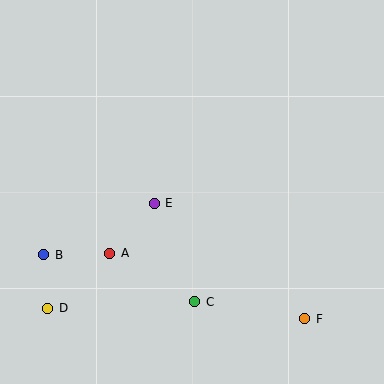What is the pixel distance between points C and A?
The distance between C and A is 98 pixels.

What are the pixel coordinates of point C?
Point C is at (195, 302).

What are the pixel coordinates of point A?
Point A is at (110, 253).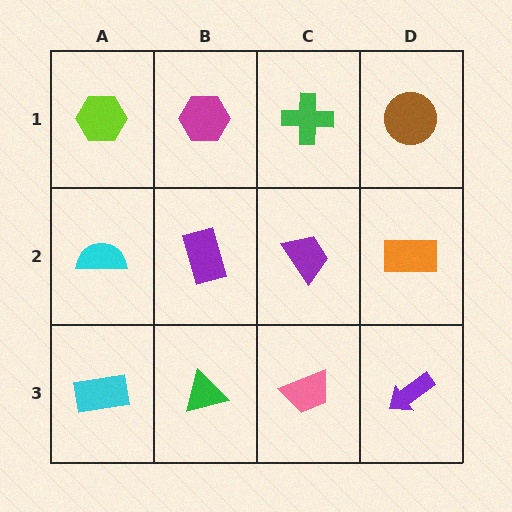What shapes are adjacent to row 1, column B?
A purple rectangle (row 2, column B), a lime hexagon (row 1, column A), a green cross (row 1, column C).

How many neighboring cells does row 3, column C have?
3.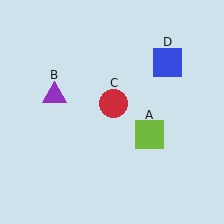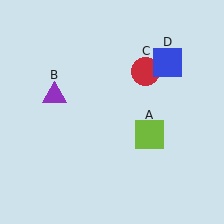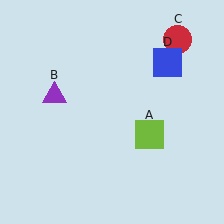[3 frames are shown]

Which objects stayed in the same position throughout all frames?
Lime square (object A) and purple triangle (object B) and blue square (object D) remained stationary.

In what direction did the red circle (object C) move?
The red circle (object C) moved up and to the right.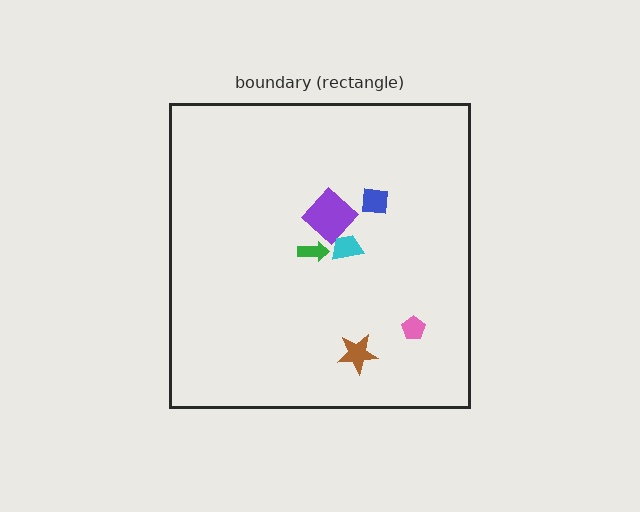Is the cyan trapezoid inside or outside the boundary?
Inside.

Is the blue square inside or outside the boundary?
Inside.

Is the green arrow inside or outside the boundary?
Inside.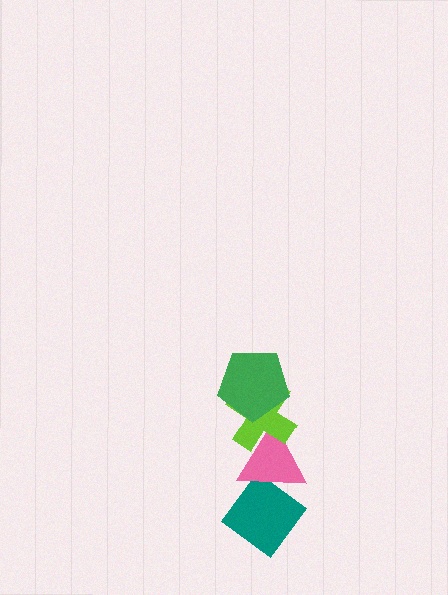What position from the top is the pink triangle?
The pink triangle is 3rd from the top.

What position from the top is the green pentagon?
The green pentagon is 1st from the top.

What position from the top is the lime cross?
The lime cross is 2nd from the top.